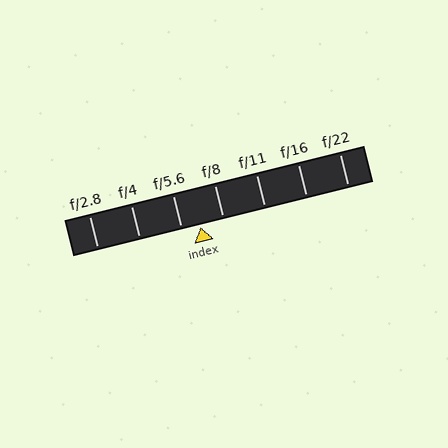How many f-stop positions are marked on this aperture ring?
There are 7 f-stop positions marked.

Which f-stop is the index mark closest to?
The index mark is closest to f/5.6.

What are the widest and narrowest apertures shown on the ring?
The widest aperture shown is f/2.8 and the narrowest is f/22.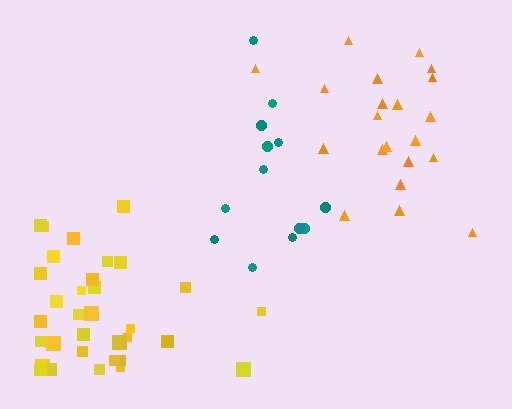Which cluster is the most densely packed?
Yellow.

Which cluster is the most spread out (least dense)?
Orange.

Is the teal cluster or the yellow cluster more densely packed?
Yellow.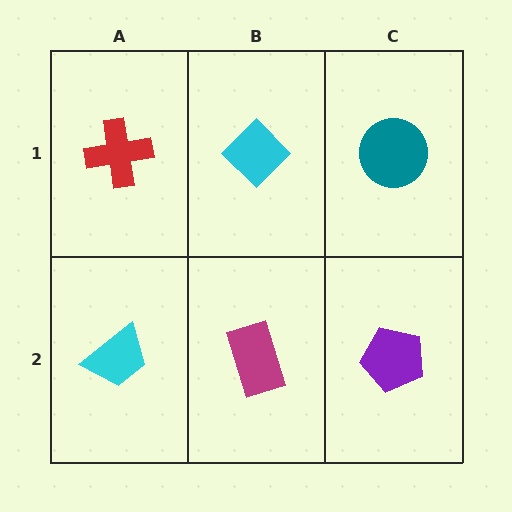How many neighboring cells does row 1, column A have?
2.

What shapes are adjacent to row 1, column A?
A cyan trapezoid (row 2, column A), a cyan diamond (row 1, column B).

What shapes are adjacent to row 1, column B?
A magenta rectangle (row 2, column B), a red cross (row 1, column A), a teal circle (row 1, column C).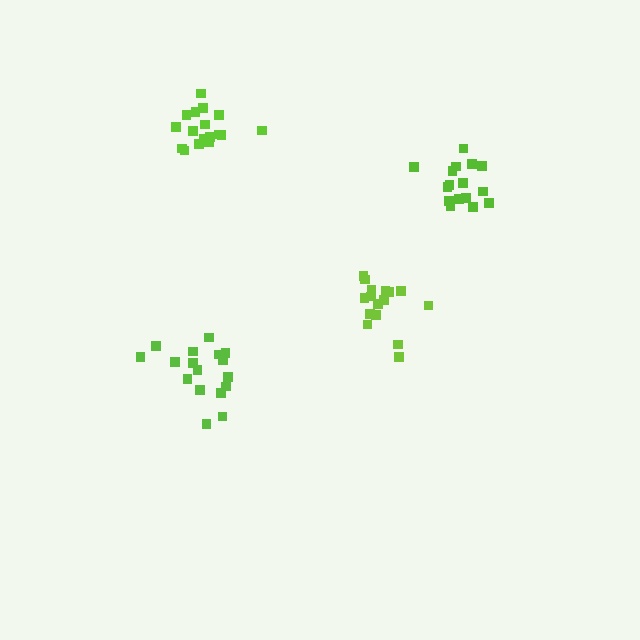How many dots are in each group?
Group 1: 16 dots, Group 2: 18 dots, Group 3: 17 dots, Group 4: 16 dots (67 total).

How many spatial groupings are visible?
There are 4 spatial groupings.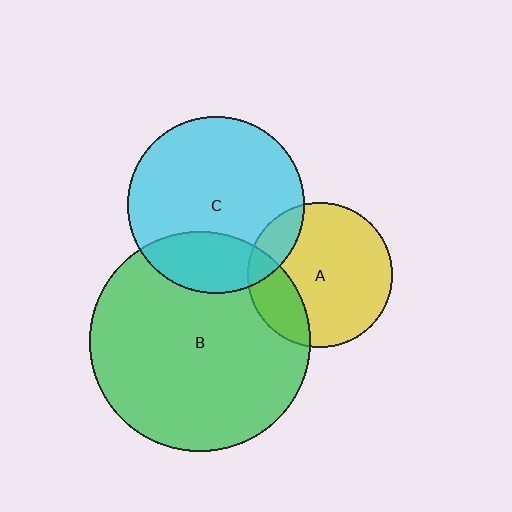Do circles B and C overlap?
Yes.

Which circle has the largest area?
Circle B (green).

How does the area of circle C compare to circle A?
Approximately 1.5 times.